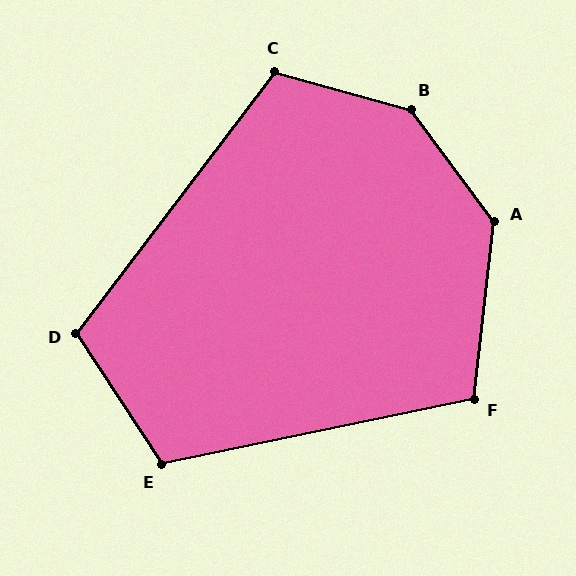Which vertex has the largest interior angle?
B, at approximately 142 degrees.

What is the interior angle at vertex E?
Approximately 112 degrees (obtuse).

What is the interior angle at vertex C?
Approximately 112 degrees (obtuse).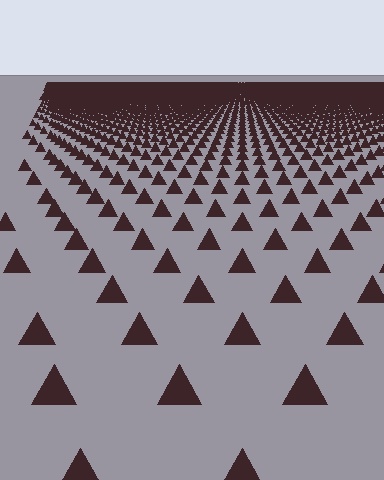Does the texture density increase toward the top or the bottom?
Density increases toward the top.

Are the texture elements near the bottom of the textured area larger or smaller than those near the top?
Larger. Near the bottom, elements are closer to the viewer and appear at a bigger on-screen size.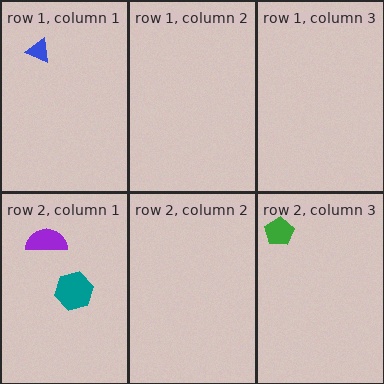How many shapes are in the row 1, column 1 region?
1.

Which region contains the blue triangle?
The row 1, column 1 region.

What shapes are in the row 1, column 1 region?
The blue triangle.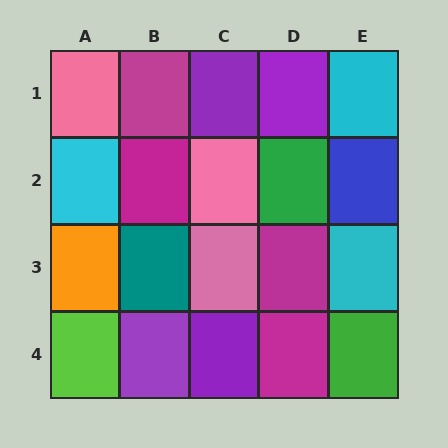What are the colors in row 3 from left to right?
Orange, teal, pink, magenta, cyan.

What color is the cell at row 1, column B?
Magenta.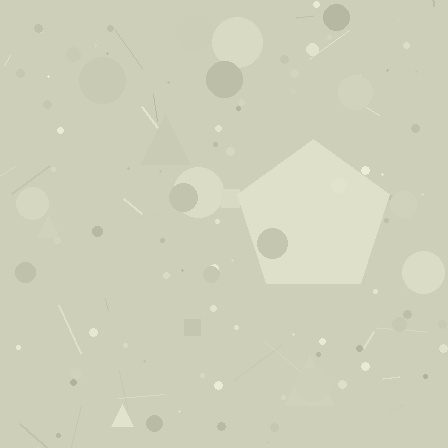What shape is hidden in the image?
A pentagon is hidden in the image.